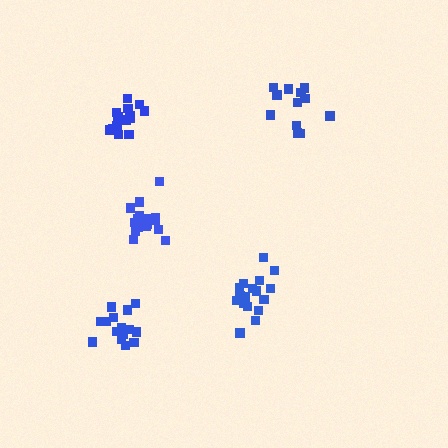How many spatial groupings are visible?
There are 5 spatial groupings.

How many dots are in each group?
Group 1: 16 dots, Group 2: 12 dots, Group 3: 14 dots, Group 4: 18 dots, Group 5: 17 dots (77 total).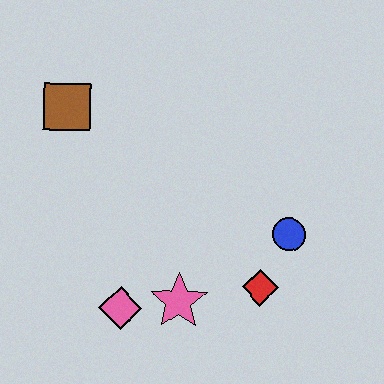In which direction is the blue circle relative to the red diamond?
The blue circle is above the red diamond.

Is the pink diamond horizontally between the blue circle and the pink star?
No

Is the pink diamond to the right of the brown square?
Yes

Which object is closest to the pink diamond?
The pink star is closest to the pink diamond.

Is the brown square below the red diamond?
No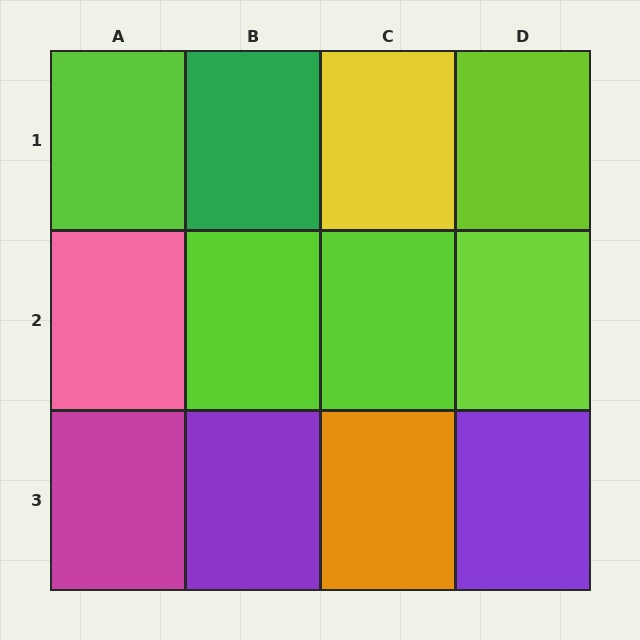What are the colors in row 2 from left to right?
Pink, lime, lime, lime.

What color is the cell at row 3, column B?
Purple.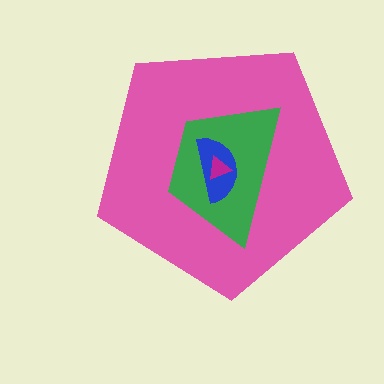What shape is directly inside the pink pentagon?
The green trapezoid.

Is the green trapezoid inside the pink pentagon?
Yes.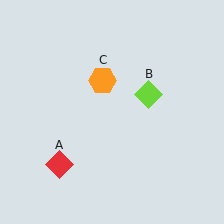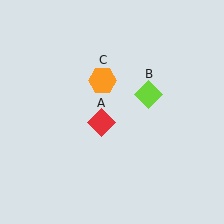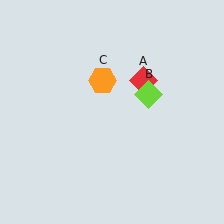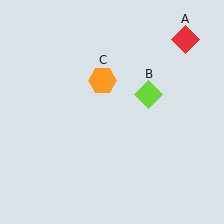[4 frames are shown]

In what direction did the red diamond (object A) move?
The red diamond (object A) moved up and to the right.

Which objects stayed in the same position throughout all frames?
Lime diamond (object B) and orange hexagon (object C) remained stationary.